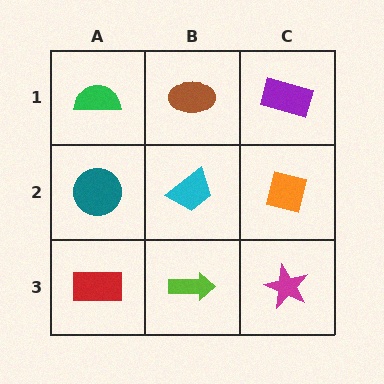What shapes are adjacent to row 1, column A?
A teal circle (row 2, column A), a brown ellipse (row 1, column B).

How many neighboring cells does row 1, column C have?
2.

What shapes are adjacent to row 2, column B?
A brown ellipse (row 1, column B), a lime arrow (row 3, column B), a teal circle (row 2, column A), an orange square (row 2, column C).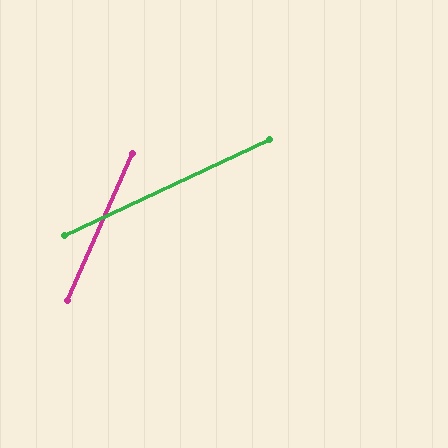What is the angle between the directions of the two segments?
Approximately 41 degrees.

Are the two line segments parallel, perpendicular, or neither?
Neither parallel nor perpendicular — they differ by about 41°.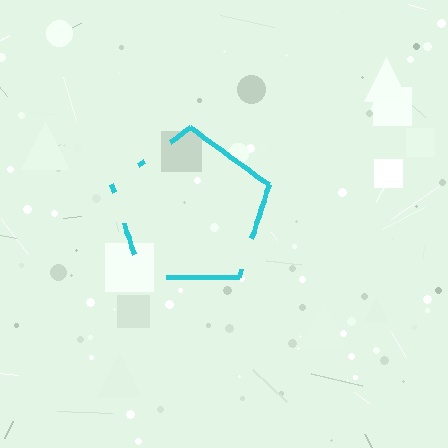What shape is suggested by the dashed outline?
The dashed outline suggests a pentagon.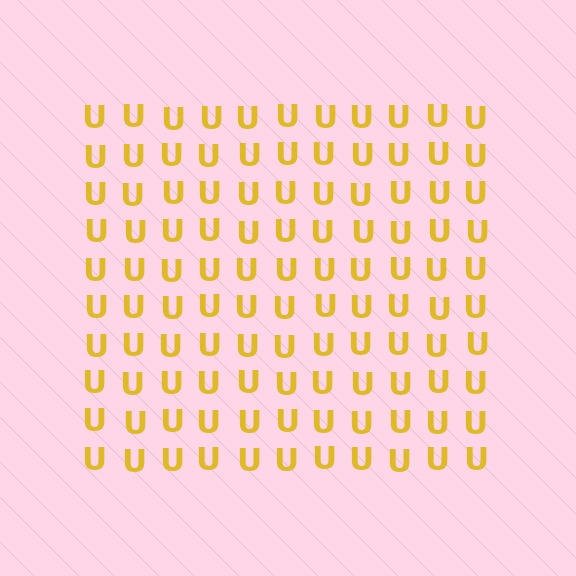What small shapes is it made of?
It is made of small letter U's.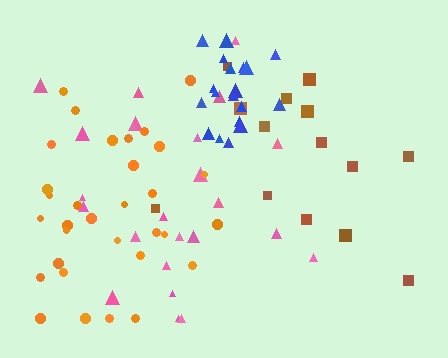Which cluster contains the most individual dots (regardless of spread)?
Orange (32).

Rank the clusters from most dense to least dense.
blue, orange, pink, brown.